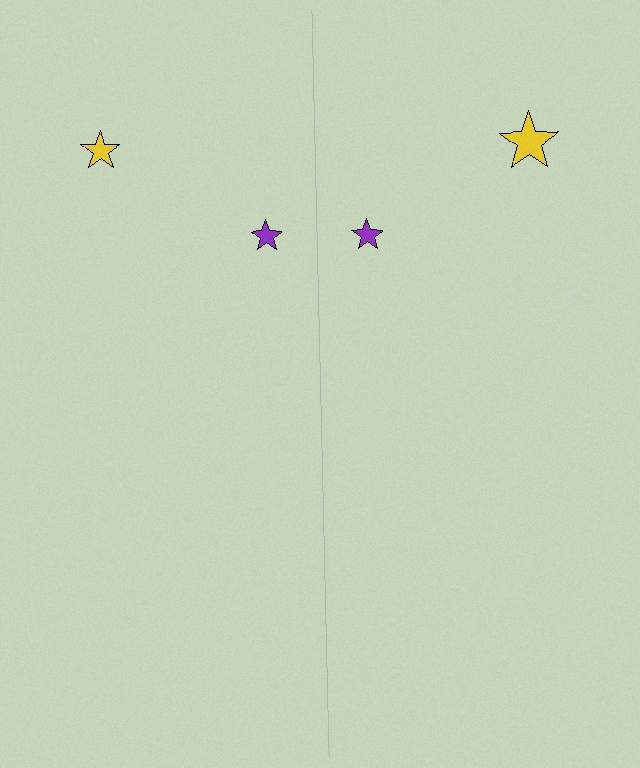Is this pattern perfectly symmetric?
No, the pattern is not perfectly symmetric. The yellow star on the right side has a different size than its mirror counterpart.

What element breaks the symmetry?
The yellow star on the right side has a different size than its mirror counterpart.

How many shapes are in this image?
There are 4 shapes in this image.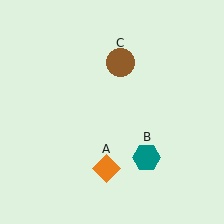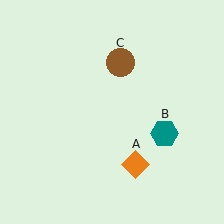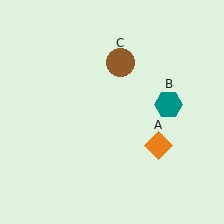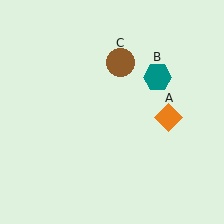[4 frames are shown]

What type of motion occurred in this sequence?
The orange diamond (object A), teal hexagon (object B) rotated counterclockwise around the center of the scene.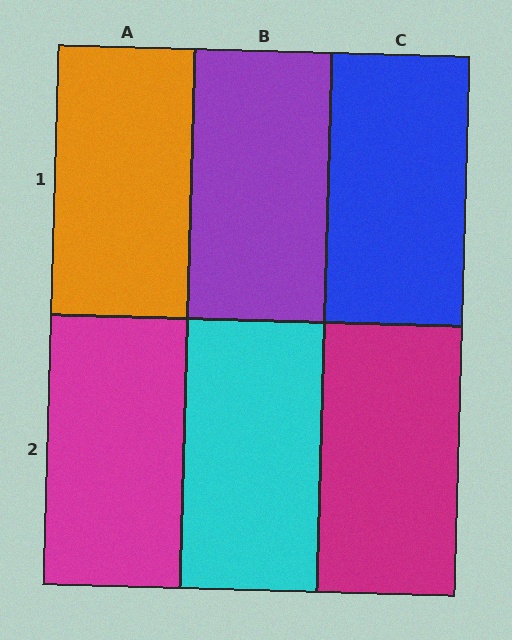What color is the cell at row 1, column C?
Blue.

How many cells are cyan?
1 cell is cyan.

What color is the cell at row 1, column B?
Purple.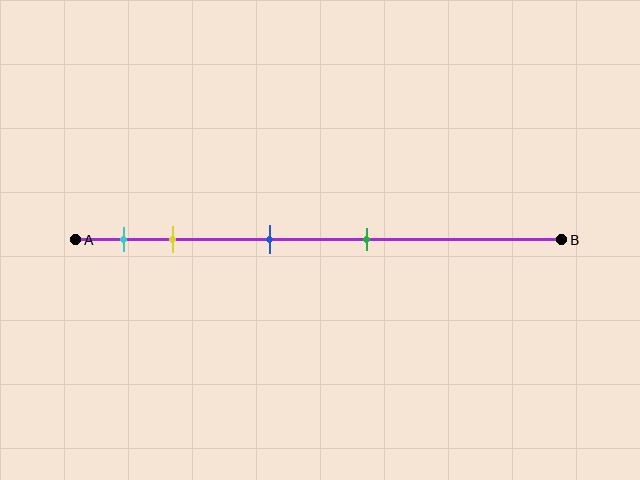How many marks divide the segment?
There are 4 marks dividing the segment.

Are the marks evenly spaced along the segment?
No, the marks are not evenly spaced.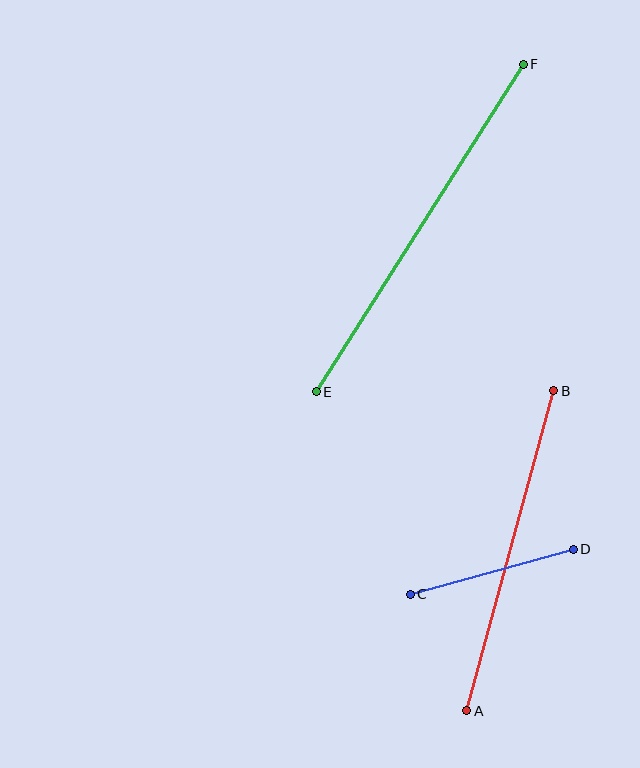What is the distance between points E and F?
The distance is approximately 387 pixels.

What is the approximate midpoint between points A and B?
The midpoint is at approximately (510, 551) pixels.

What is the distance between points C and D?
The distance is approximately 169 pixels.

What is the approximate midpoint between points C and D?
The midpoint is at approximately (492, 572) pixels.